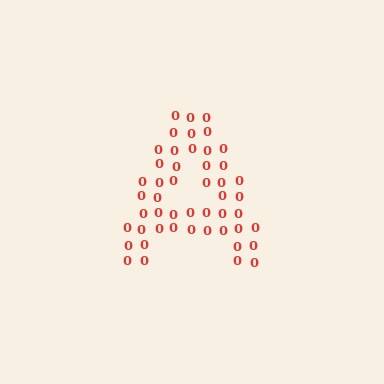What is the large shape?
The large shape is the letter A.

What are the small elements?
The small elements are digit 0's.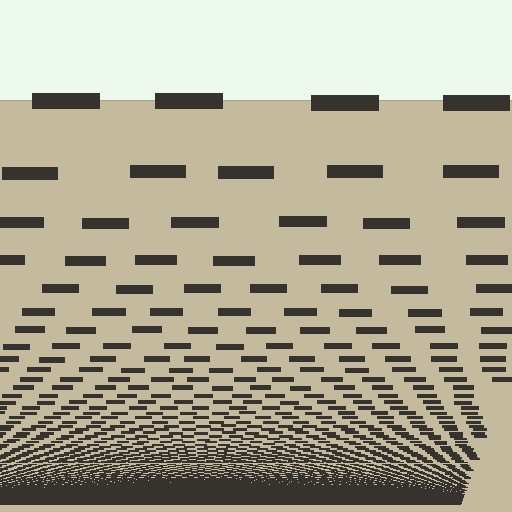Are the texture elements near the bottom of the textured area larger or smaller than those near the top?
Smaller. The gradient is inverted — elements near the bottom are smaller and denser.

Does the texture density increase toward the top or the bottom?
Density increases toward the bottom.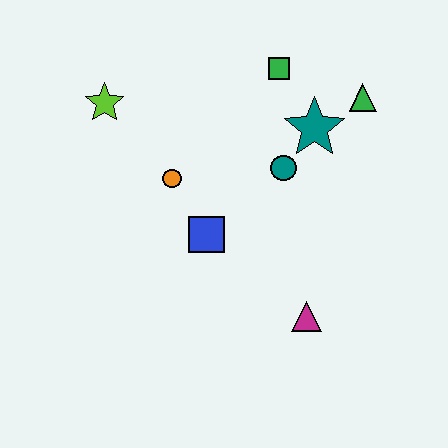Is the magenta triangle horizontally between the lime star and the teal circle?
No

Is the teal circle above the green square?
No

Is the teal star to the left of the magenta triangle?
No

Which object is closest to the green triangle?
The teal star is closest to the green triangle.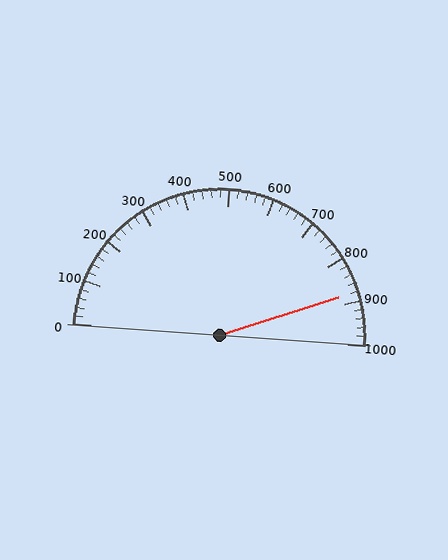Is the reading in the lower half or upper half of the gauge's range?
The reading is in the upper half of the range (0 to 1000).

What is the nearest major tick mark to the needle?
The nearest major tick mark is 900.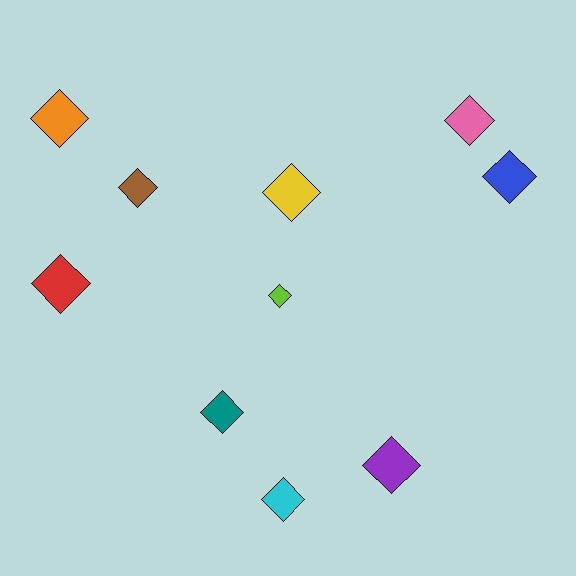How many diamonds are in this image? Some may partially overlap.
There are 10 diamonds.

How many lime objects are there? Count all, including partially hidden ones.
There is 1 lime object.